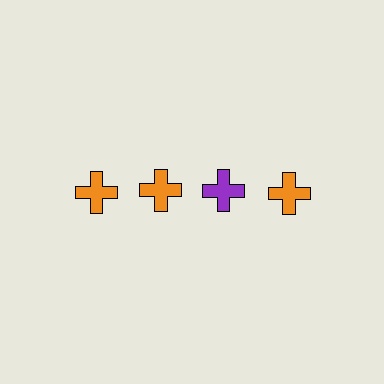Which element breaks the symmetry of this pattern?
The purple cross in the top row, center column breaks the symmetry. All other shapes are orange crosses.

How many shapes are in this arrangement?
There are 4 shapes arranged in a grid pattern.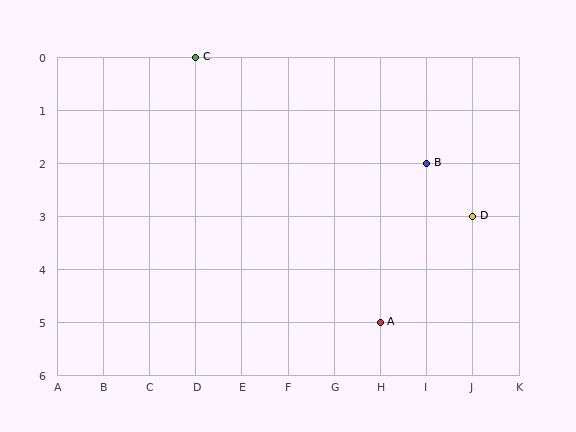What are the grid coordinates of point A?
Point A is at grid coordinates (H, 5).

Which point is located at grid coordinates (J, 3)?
Point D is at (J, 3).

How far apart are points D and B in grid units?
Points D and B are 1 column and 1 row apart (about 1.4 grid units diagonally).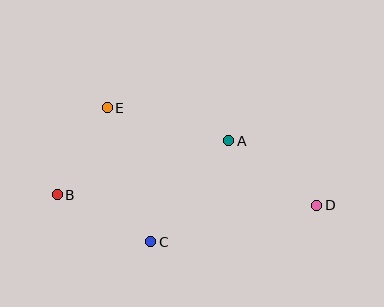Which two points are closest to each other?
Points B and E are closest to each other.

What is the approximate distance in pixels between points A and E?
The distance between A and E is approximately 126 pixels.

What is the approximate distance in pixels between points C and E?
The distance between C and E is approximately 141 pixels.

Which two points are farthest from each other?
Points B and D are farthest from each other.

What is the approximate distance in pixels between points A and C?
The distance between A and C is approximately 127 pixels.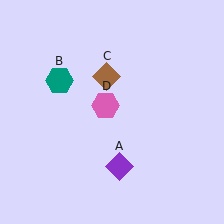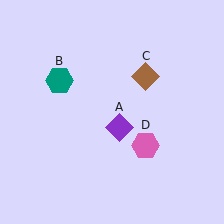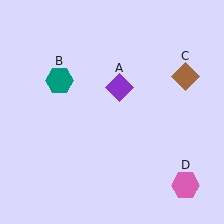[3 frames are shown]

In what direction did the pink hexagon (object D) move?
The pink hexagon (object D) moved down and to the right.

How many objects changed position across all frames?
3 objects changed position: purple diamond (object A), brown diamond (object C), pink hexagon (object D).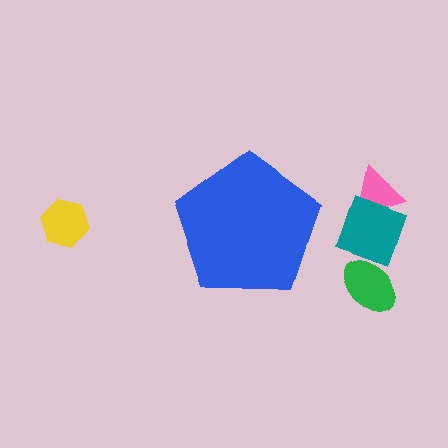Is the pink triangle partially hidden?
No, the pink triangle is fully visible.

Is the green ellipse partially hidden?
No, the green ellipse is fully visible.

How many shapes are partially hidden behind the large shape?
0 shapes are partially hidden.